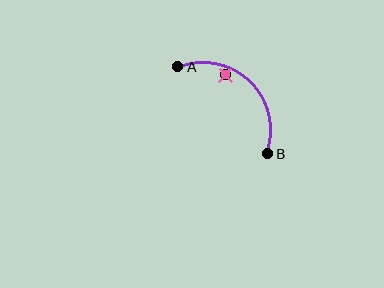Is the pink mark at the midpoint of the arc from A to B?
No — the pink mark does not lie on the arc at all. It sits slightly inside the curve.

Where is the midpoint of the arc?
The arc midpoint is the point on the curve farthest from the straight line joining A and B. It sits above and to the right of that line.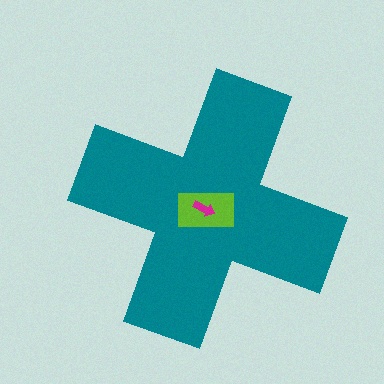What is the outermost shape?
The teal cross.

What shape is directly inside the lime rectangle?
The magenta arrow.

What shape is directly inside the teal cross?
The lime rectangle.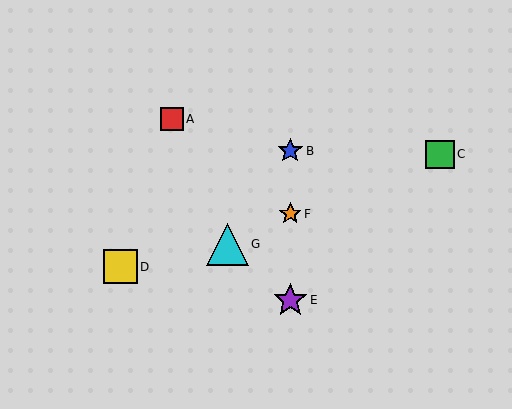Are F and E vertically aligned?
Yes, both are at x≈290.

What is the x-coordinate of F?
Object F is at x≈290.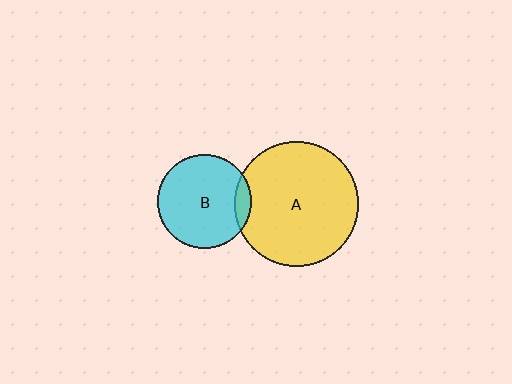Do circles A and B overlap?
Yes.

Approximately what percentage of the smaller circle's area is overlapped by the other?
Approximately 10%.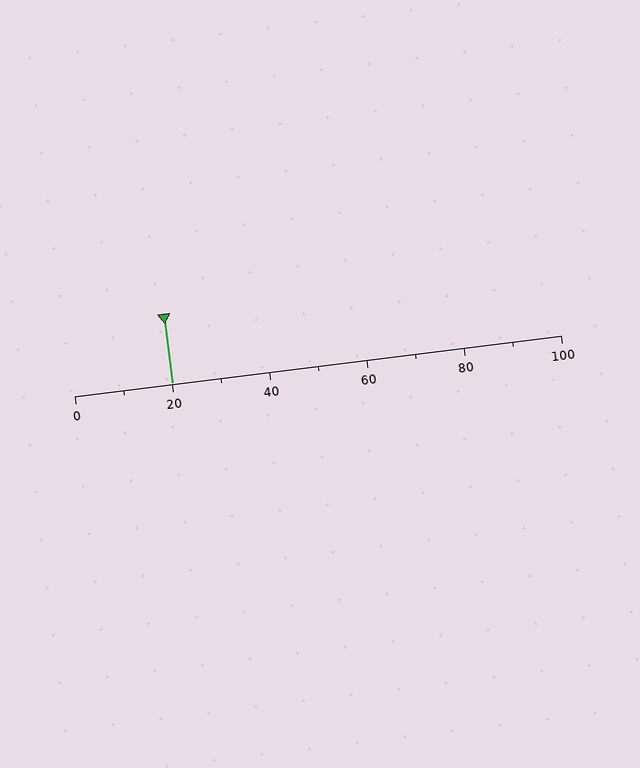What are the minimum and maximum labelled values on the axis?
The axis runs from 0 to 100.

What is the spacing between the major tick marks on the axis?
The major ticks are spaced 20 apart.